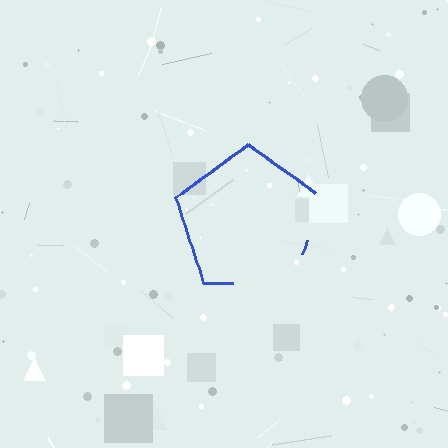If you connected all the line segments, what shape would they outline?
They would outline a pentagon.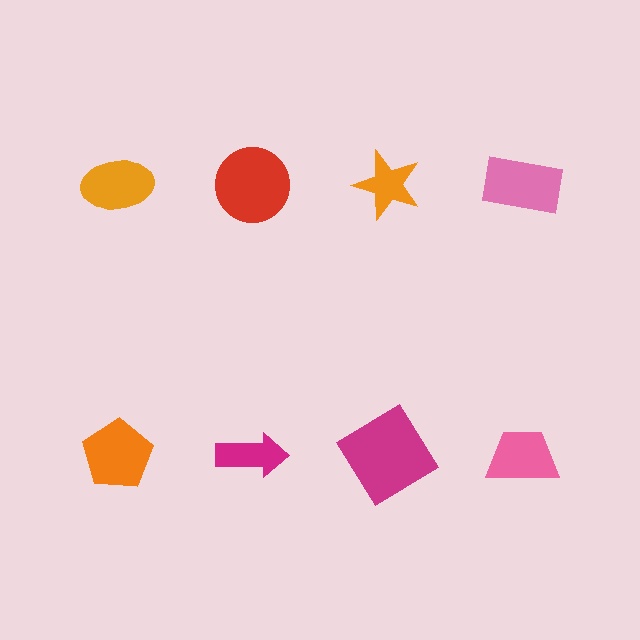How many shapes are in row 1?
4 shapes.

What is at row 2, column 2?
A magenta arrow.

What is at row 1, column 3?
An orange star.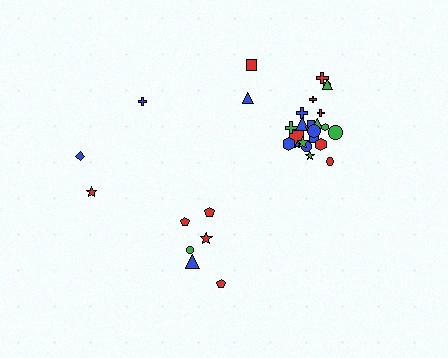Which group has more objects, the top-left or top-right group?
The top-right group.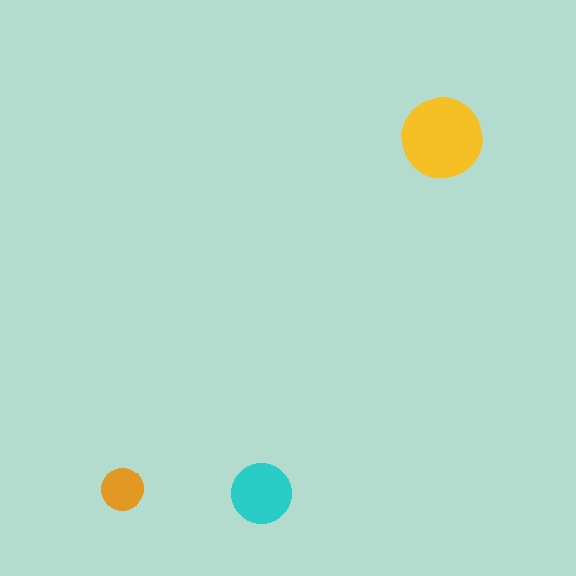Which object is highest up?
The yellow circle is topmost.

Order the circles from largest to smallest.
the yellow one, the cyan one, the orange one.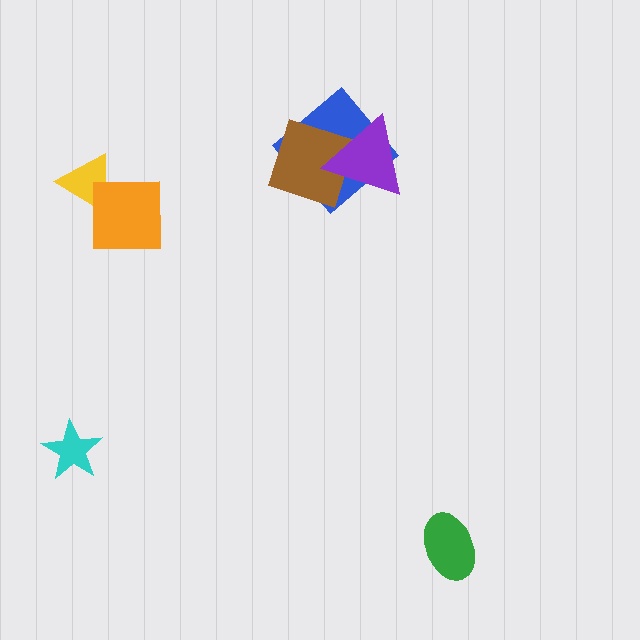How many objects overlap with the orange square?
1 object overlaps with the orange square.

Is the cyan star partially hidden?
No, no other shape covers it.